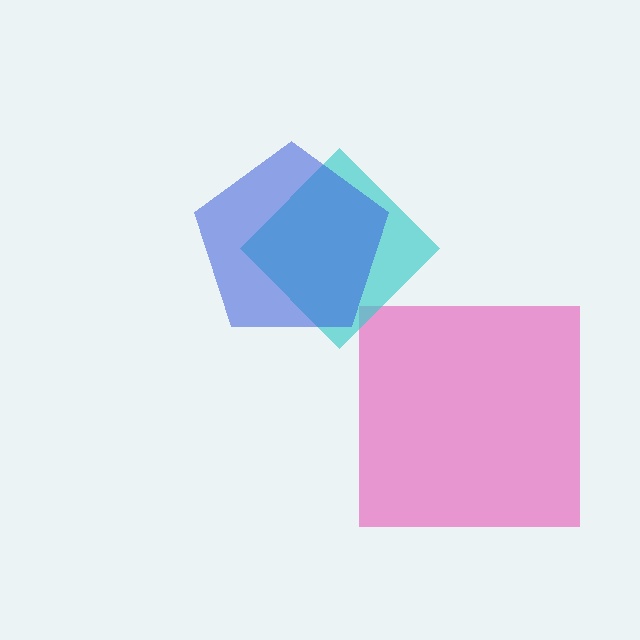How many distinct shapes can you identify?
There are 3 distinct shapes: a pink square, a cyan diamond, a blue pentagon.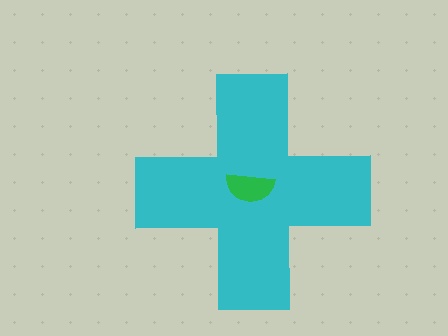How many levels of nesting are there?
2.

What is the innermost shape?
The green semicircle.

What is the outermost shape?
The cyan cross.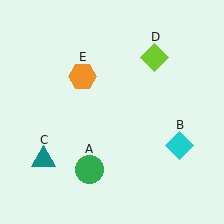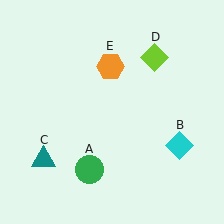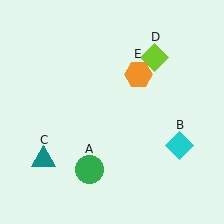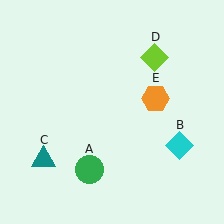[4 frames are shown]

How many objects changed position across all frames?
1 object changed position: orange hexagon (object E).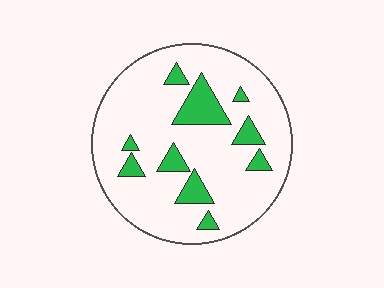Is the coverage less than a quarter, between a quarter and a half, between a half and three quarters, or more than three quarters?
Less than a quarter.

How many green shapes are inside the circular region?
10.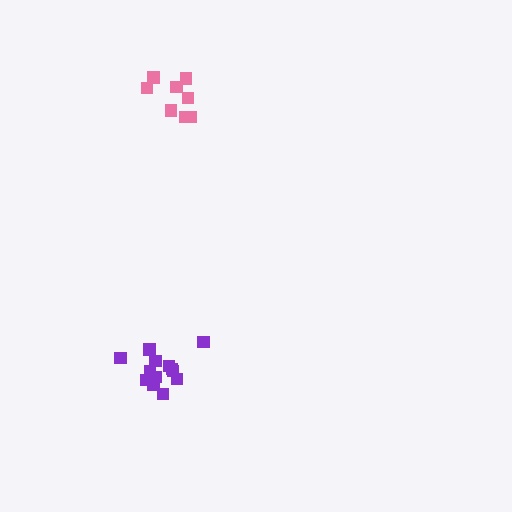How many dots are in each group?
Group 1: 13 dots, Group 2: 8 dots (21 total).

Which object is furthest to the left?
The purple cluster is leftmost.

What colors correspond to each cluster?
The clusters are colored: purple, pink.